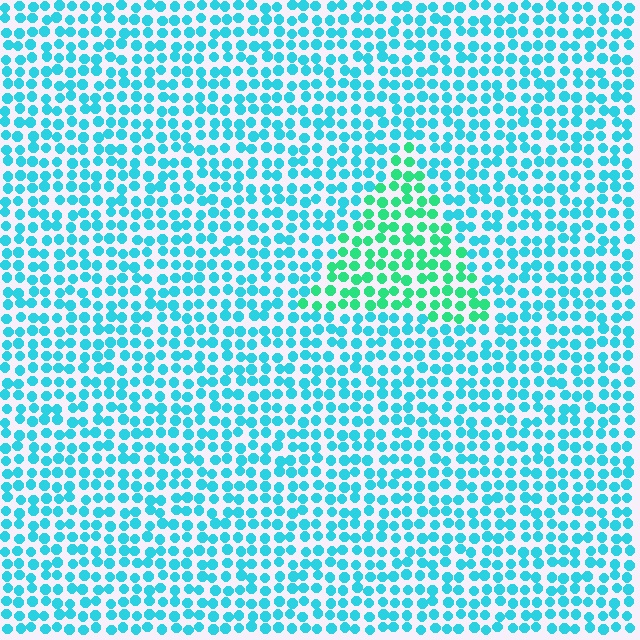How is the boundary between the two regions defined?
The boundary is defined purely by a slight shift in hue (about 37 degrees). Spacing, size, and orientation are identical on both sides.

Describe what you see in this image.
The image is filled with small cyan elements in a uniform arrangement. A triangle-shaped region is visible where the elements are tinted to a slightly different hue, forming a subtle color boundary.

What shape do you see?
I see a triangle.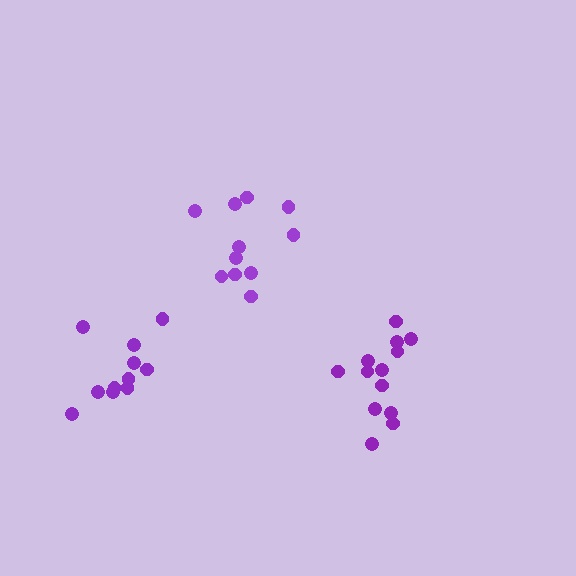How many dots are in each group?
Group 1: 11 dots, Group 2: 13 dots, Group 3: 11 dots (35 total).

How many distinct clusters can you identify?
There are 3 distinct clusters.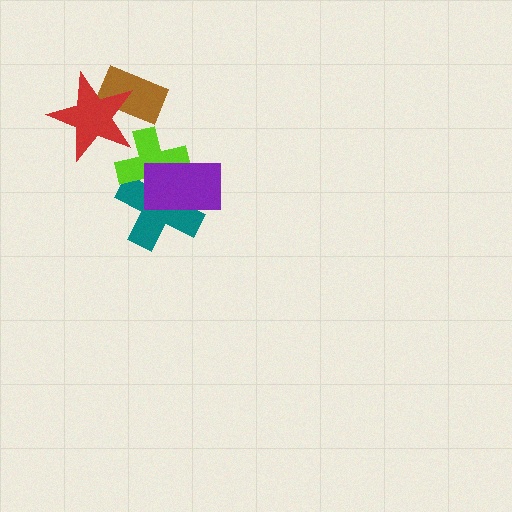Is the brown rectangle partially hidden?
Yes, it is partially covered by another shape.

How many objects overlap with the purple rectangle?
2 objects overlap with the purple rectangle.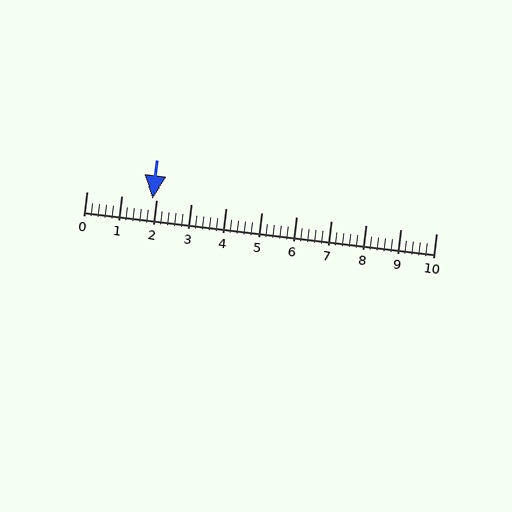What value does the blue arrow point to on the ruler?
The blue arrow points to approximately 1.9.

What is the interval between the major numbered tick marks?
The major tick marks are spaced 1 units apart.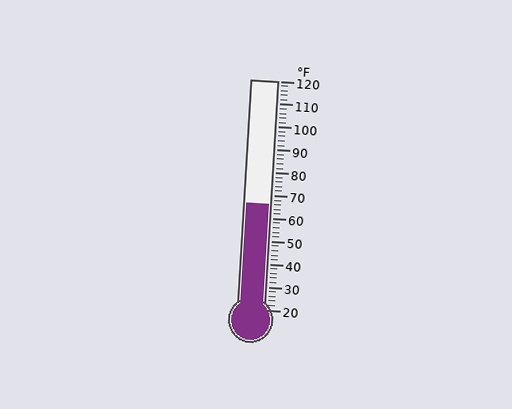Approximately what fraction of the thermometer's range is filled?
The thermometer is filled to approximately 45% of its range.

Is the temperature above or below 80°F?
The temperature is below 80°F.